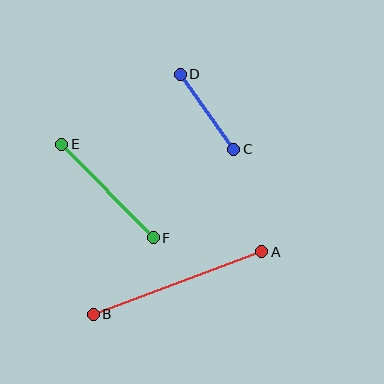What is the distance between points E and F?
The distance is approximately 131 pixels.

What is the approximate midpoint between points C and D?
The midpoint is at approximately (207, 112) pixels.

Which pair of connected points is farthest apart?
Points A and B are farthest apart.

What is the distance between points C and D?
The distance is approximately 92 pixels.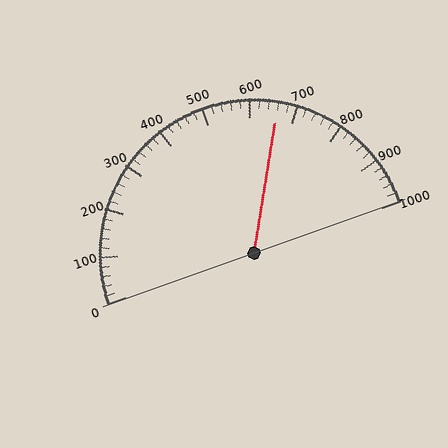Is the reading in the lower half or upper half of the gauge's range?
The reading is in the upper half of the range (0 to 1000).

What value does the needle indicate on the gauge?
The needle indicates approximately 660.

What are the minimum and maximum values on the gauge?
The gauge ranges from 0 to 1000.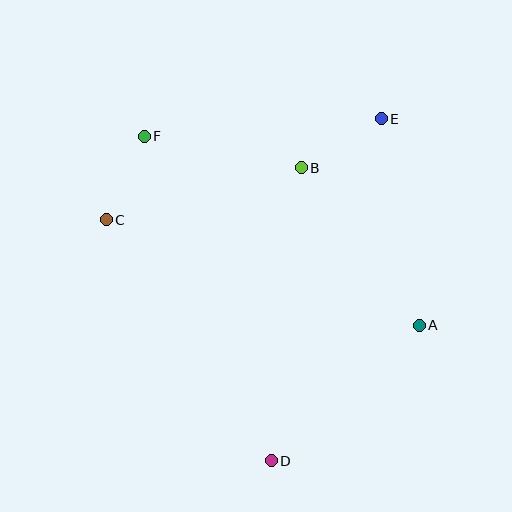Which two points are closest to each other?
Points C and F are closest to each other.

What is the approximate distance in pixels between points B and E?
The distance between B and E is approximately 94 pixels.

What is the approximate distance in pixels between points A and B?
The distance between A and B is approximately 197 pixels.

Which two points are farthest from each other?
Points D and E are farthest from each other.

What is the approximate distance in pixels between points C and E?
The distance between C and E is approximately 293 pixels.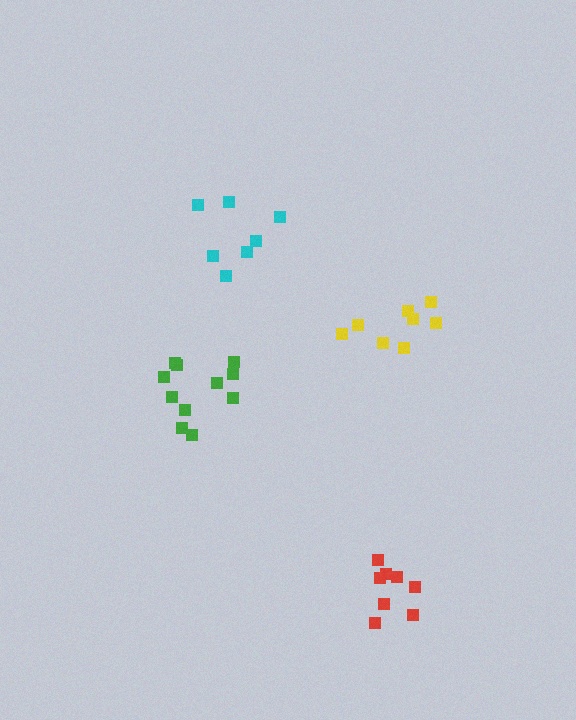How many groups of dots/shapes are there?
There are 4 groups.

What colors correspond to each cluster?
The clusters are colored: red, green, cyan, yellow.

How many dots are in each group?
Group 1: 8 dots, Group 2: 11 dots, Group 3: 7 dots, Group 4: 8 dots (34 total).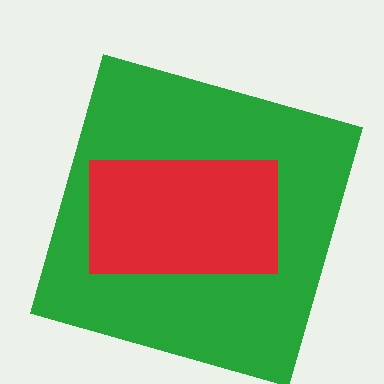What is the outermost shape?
The green square.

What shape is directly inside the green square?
The red rectangle.